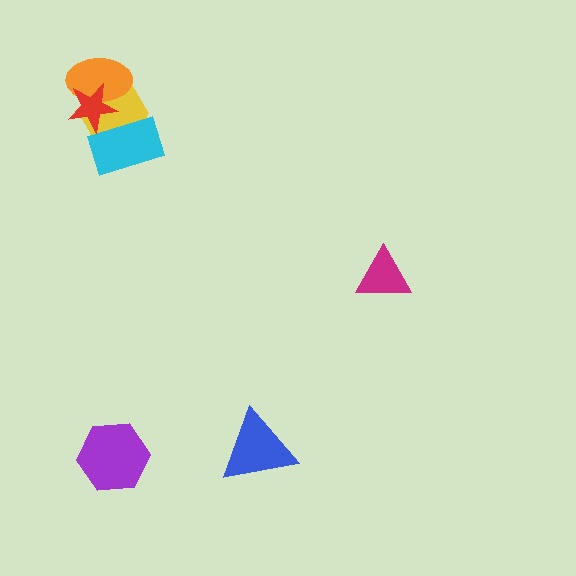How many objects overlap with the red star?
3 objects overlap with the red star.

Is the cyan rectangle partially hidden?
Yes, it is partially covered by another shape.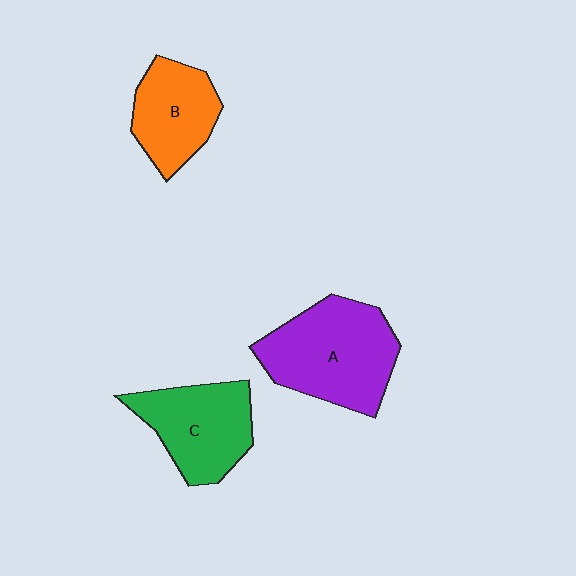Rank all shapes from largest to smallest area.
From largest to smallest: A (purple), C (green), B (orange).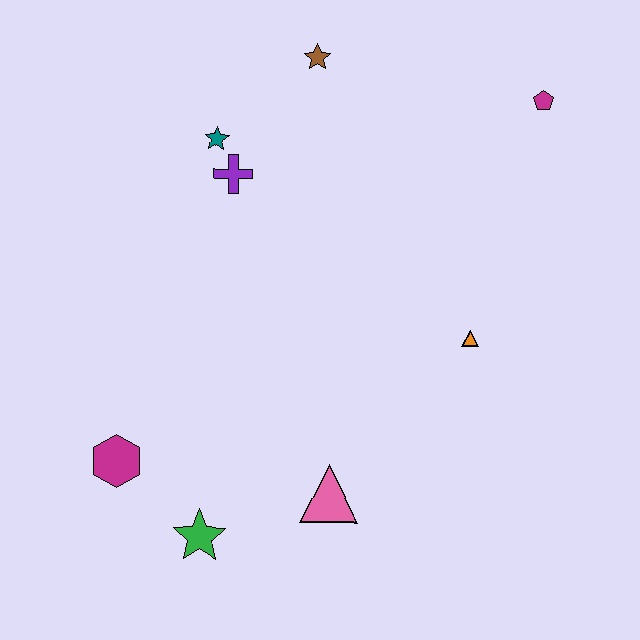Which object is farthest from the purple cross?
The green star is farthest from the purple cross.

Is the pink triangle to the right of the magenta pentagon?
No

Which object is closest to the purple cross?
The teal star is closest to the purple cross.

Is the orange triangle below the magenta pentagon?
Yes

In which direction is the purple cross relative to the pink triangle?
The purple cross is above the pink triangle.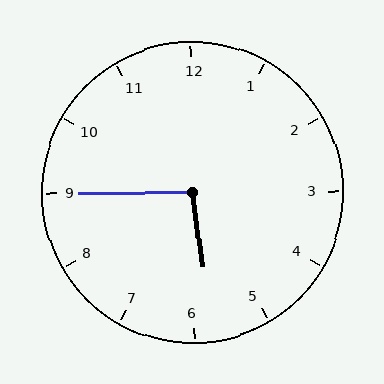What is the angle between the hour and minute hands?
Approximately 98 degrees.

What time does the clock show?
5:45.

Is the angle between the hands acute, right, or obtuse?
It is obtuse.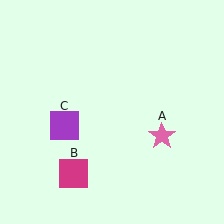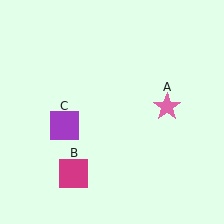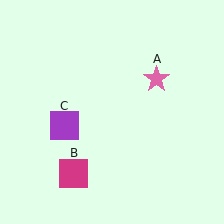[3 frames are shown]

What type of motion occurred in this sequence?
The pink star (object A) rotated counterclockwise around the center of the scene.